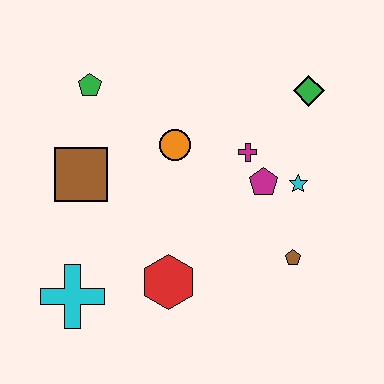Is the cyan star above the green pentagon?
No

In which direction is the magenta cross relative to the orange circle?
The magenta cross is to the right of the orange circle.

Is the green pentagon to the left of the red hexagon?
Yes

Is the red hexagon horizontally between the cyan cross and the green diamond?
Yes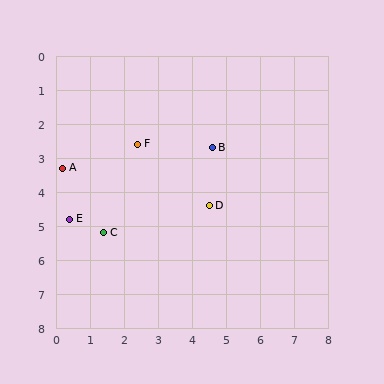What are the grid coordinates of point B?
Point B is at approximately (4.6, 2.7).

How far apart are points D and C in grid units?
Points D and C are about 3.2 grid units apart.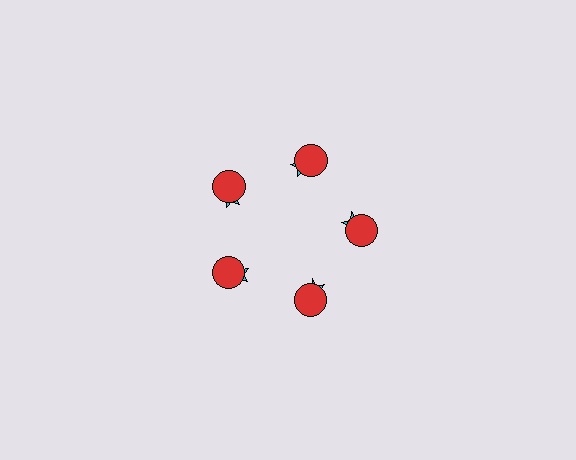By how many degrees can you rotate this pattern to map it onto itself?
The pattern maps onto itself every 72 degrees of rotation.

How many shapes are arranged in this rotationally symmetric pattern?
There are 10 shapes, arranged in 5 groups of 2.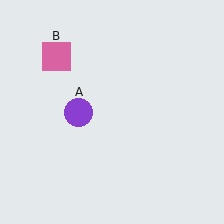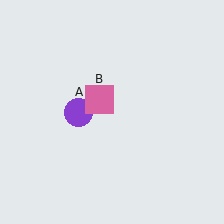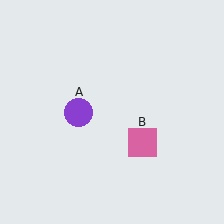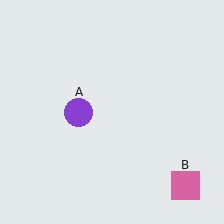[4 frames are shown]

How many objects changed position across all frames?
1 object changed position: pink square (object B).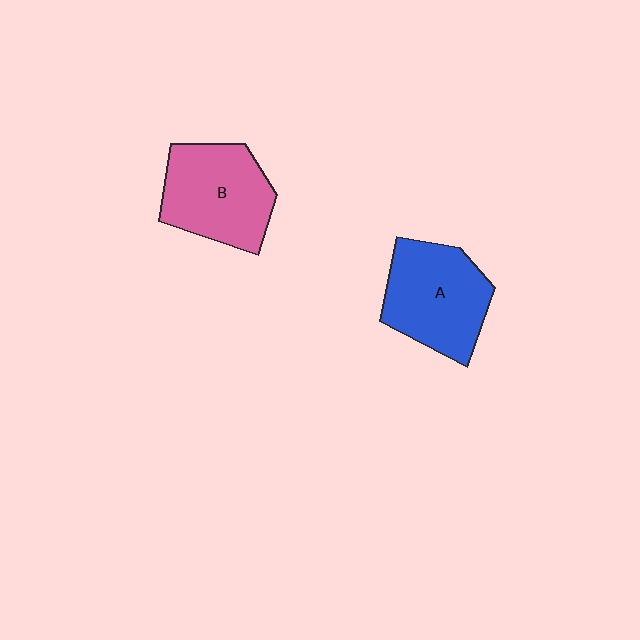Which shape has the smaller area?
Shape B (pink).